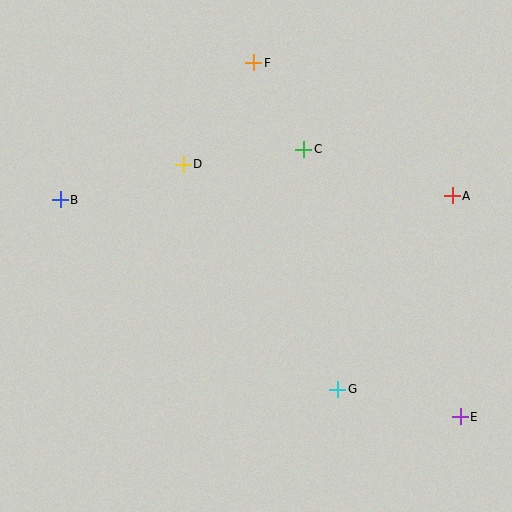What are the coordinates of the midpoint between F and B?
The midpoint between F and B is at (157, 131).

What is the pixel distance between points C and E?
The distance between C and E is 310 pixels.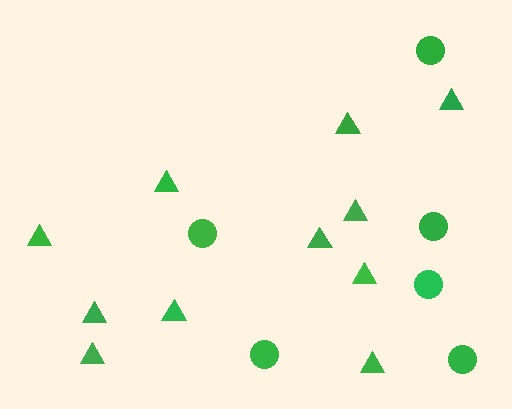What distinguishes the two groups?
There are 2 groups: one group of circles (6) and one group of triangles (11).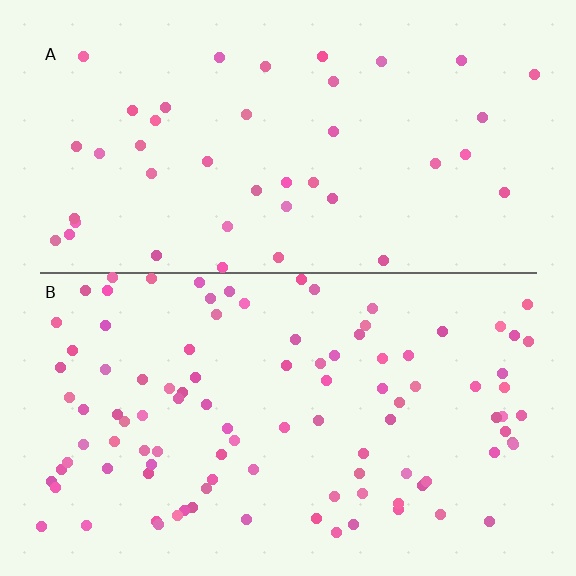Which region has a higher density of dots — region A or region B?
B (the bottom).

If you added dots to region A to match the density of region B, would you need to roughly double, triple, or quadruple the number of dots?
Approximately double.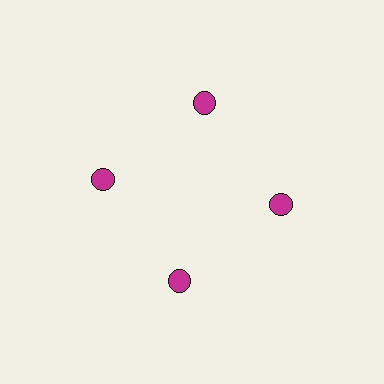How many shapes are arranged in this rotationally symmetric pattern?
There are 4 shapes, arranged in 4 groups of 1.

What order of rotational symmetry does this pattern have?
This pattern has 4-fold rotational symmetry.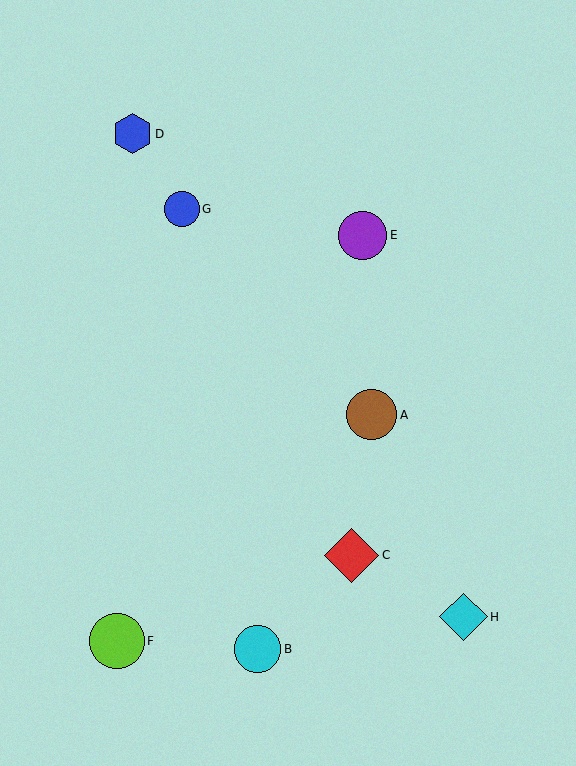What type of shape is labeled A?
Shape A is a brown circle.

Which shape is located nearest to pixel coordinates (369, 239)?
The purple circle (labeled E) at (363, 235) is nearest to that location.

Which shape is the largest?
The lime circle (labeled F) is the largest.